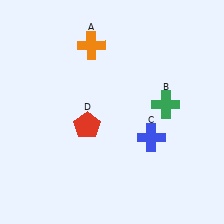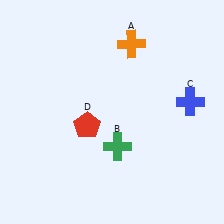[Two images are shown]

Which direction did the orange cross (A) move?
The orange cross (A) moved right.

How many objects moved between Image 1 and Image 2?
3 objects moved between the two images.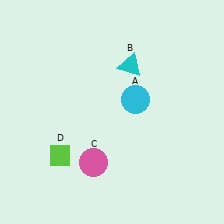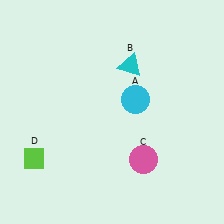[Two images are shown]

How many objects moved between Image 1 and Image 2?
2 objects moved between the two images.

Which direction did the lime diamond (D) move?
The lime diamond (D) moved left.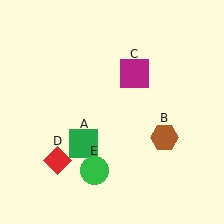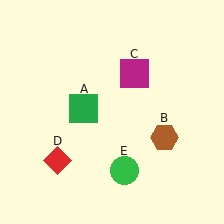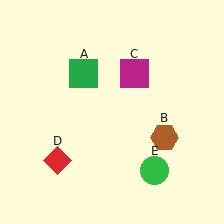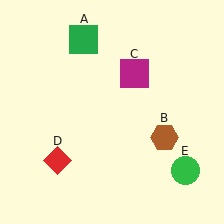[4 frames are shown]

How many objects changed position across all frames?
2 objects changed position: green square (object A), green circle (object E).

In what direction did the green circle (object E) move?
The green circle (object E) moved right.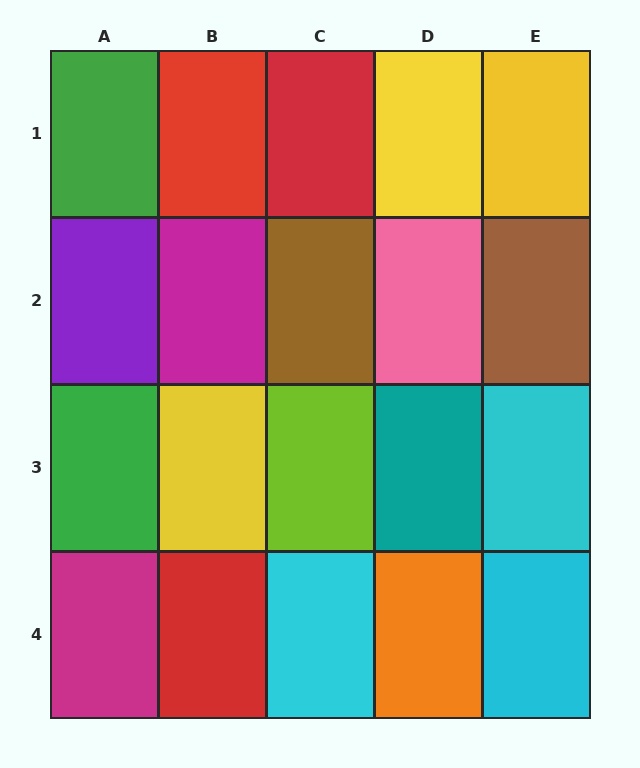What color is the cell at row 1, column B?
Red.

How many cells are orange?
1 cell is orange.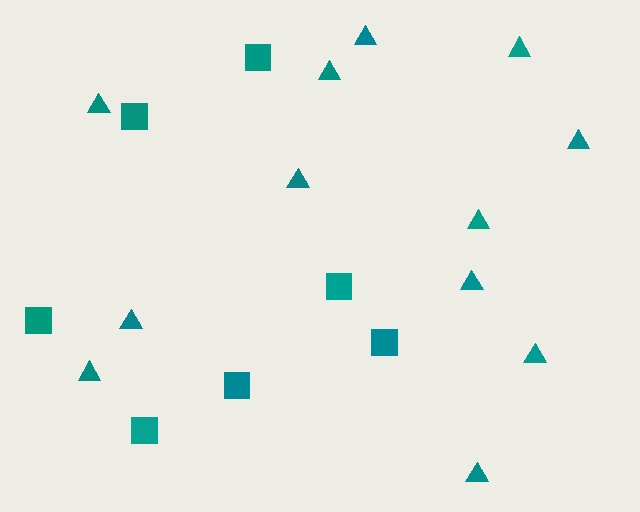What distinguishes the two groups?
There are 2 groups: one group of squares (7) and one group of triangles (12).